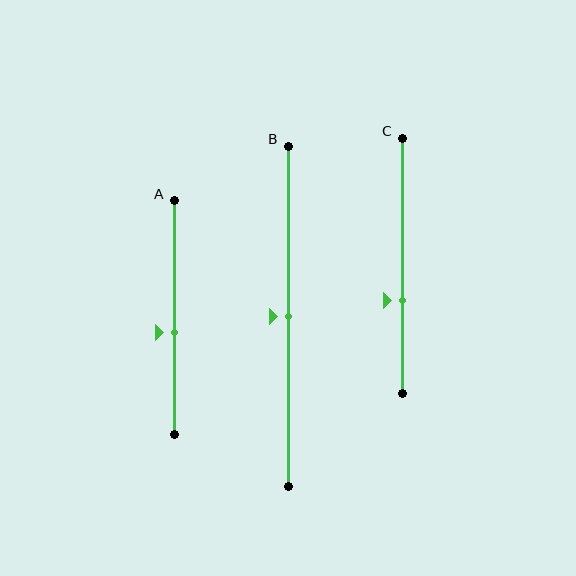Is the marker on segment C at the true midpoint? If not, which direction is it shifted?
No, the marker on segment C is shifted downward by about 14% of the segment length.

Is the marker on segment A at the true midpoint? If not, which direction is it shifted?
No, the marker on segment A is shifted downward by about 6% of the segment length.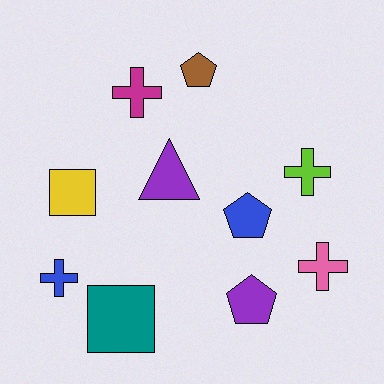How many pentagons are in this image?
There are 3 pentagons.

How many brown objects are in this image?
There is 1 brown object.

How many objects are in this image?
There are 10 objects.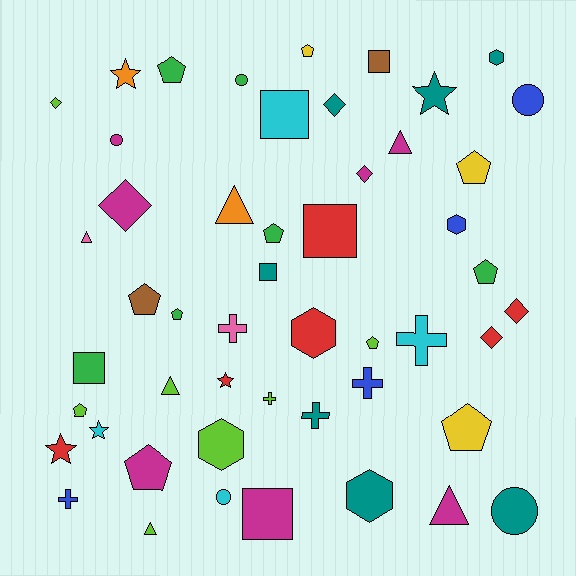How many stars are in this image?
There are 5 stars.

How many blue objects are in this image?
There are 4 blue objects.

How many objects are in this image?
There are 50 objects.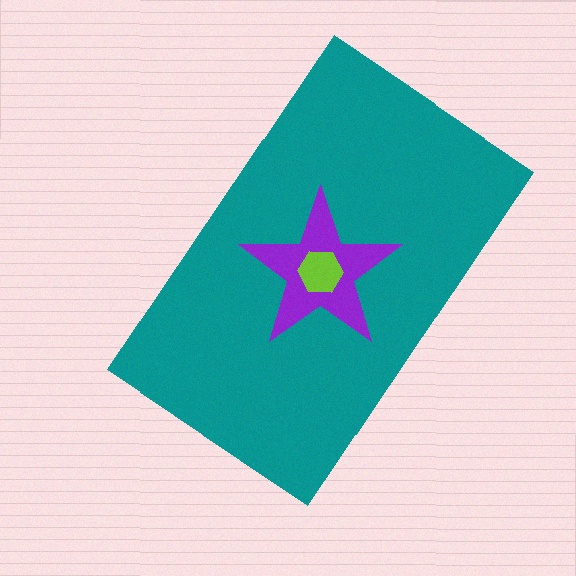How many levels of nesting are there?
3.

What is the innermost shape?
The lime hexagon.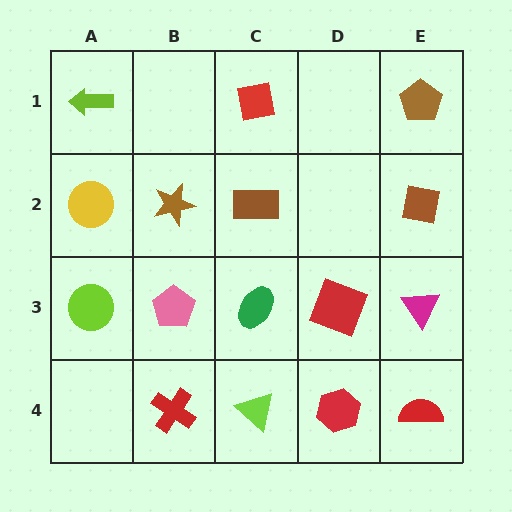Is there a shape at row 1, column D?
No, that cell is empty.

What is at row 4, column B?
A red cross.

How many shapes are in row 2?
4 shapes.